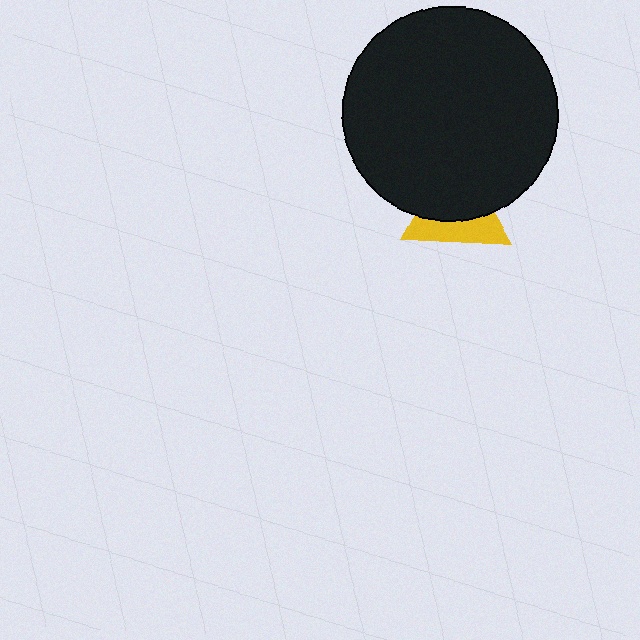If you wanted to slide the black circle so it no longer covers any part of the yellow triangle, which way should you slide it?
Slide it up — that is the most direct way to separate the two shapes.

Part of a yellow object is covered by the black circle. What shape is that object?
It is a triangle.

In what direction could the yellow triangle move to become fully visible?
The yellow triangle could move down. That would shift it out from behind the black circle entirely.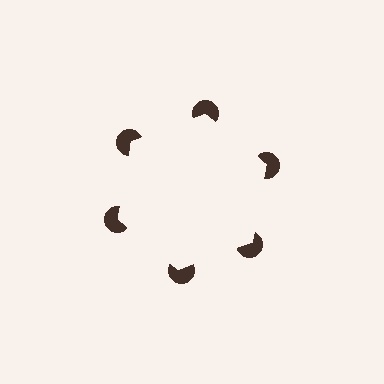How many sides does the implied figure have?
6 sides.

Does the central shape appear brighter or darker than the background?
It typically appears slightly brighter than the background, even though no actual brightness change is drawn.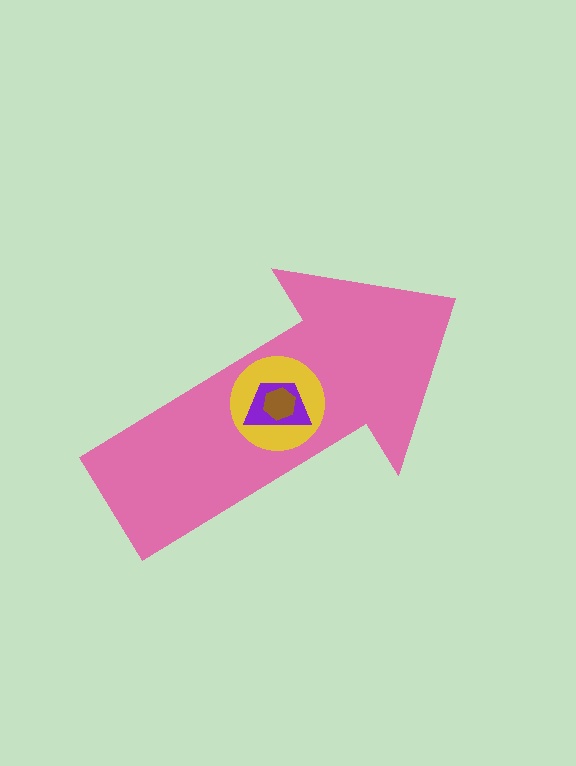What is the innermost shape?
The brown hexagon.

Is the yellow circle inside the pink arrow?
Yes.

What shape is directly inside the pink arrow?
The yellow circle.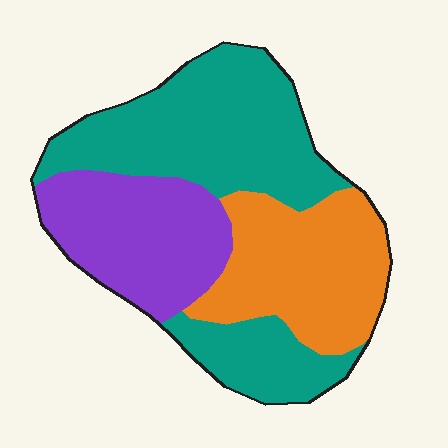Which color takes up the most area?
Teal, at roughly 45%.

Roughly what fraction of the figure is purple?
Purple takes up about one quarter (1/4) of the figure.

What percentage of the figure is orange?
Orange covers around 30% of the figure.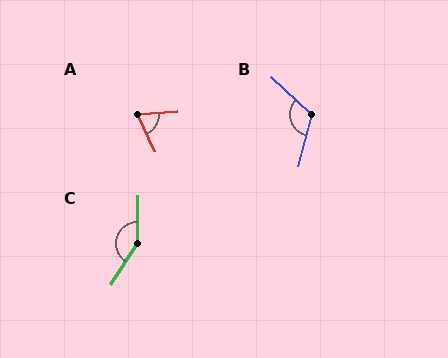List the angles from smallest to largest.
A (68°), B (118°), C (148°).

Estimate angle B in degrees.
Approximately 118 degrees.